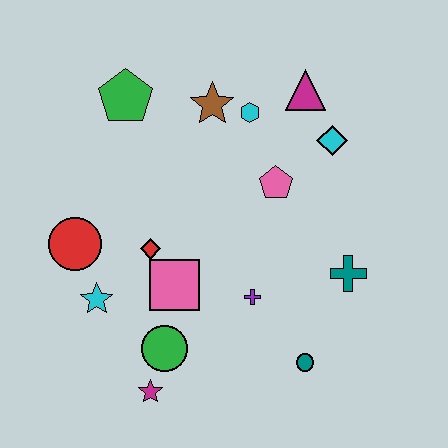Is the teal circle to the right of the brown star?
Yes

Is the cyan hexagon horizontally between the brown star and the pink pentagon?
Yes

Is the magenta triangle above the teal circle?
Yes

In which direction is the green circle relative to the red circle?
The green circle is below the red circle.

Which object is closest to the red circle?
The cyan star is closest to the red circle.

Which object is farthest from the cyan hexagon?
The magenta star is farthest from the cyan hexagon.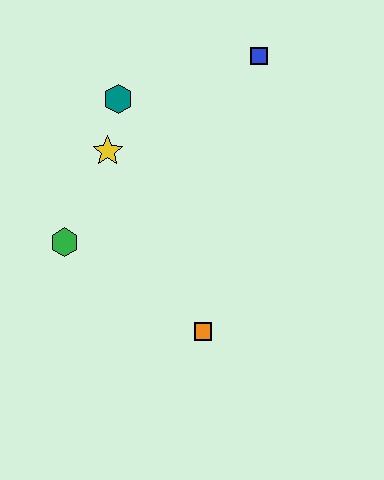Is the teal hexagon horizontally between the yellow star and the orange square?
Yes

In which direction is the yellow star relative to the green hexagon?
The yellow star is above the green hexagon.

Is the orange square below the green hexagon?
Yes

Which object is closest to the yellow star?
The teal hexagon is closest to the yellow star.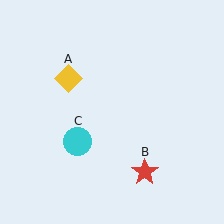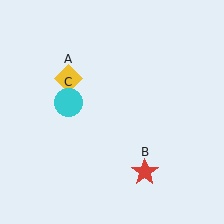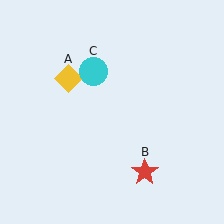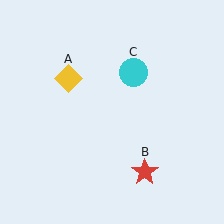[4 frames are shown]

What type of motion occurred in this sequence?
The cyan circle (object C) rotated clockwise around the center of the scene.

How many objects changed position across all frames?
1 object changed position: cyan circle (object C).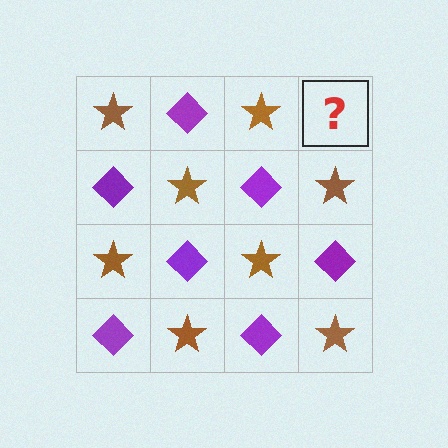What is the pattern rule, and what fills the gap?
The rule is that it alternates brown star and purple diamond in a checkerboard pattern. The gap should be filled with a purple diamond.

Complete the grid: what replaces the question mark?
The question mark should be replaced with a purple diamond.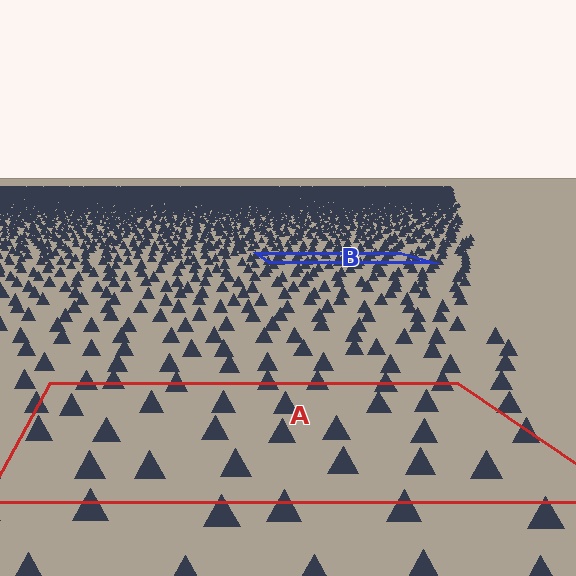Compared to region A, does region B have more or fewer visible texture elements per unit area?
Region B has more texture elements per unit area — they are packed more densely because it is farther away.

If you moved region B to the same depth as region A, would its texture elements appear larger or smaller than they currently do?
They would appear larger. At a closer depth, the same texture elements are projected at a bigger on-screen size.